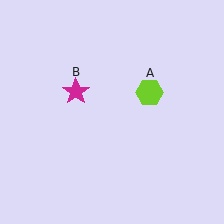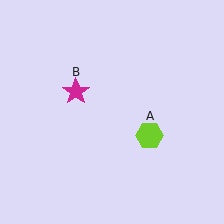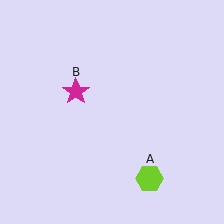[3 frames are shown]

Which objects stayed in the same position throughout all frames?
Magenta star (object B) remained stationary.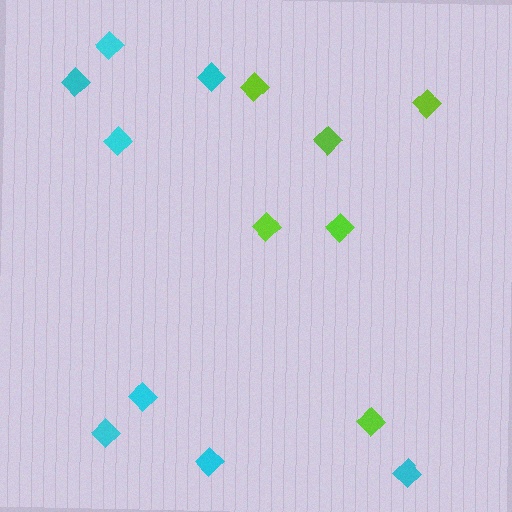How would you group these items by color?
There are 2 groups: one group of lime diamonds (6) and one group of cyan diamonds (8).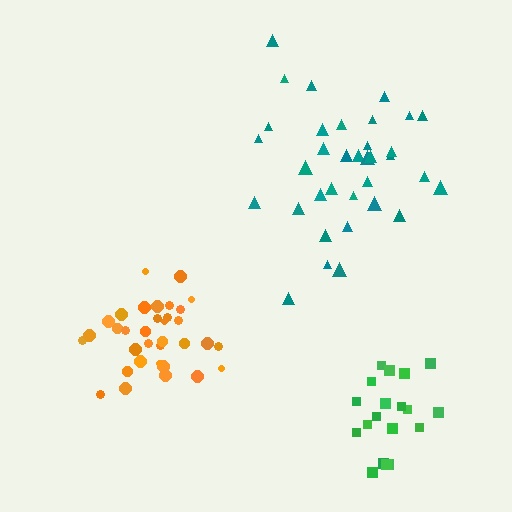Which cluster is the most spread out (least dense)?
Teal.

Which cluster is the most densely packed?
Orange.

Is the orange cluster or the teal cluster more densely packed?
Orange.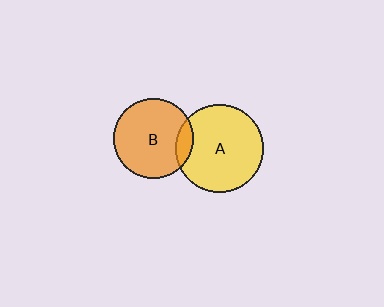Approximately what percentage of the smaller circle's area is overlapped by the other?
Approximately 10%.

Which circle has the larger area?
Circle A (yellow).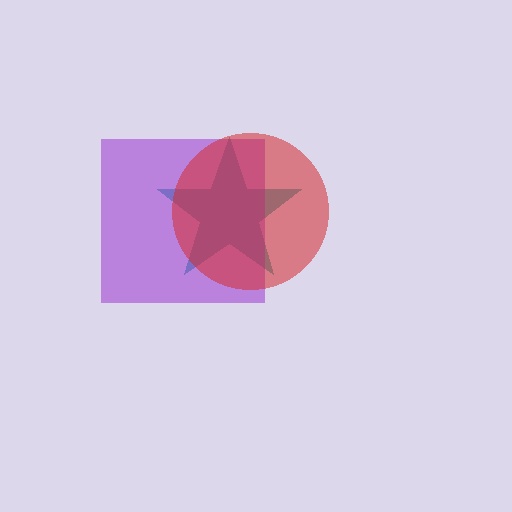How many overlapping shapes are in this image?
There are 3 overlapping shapes in the image.